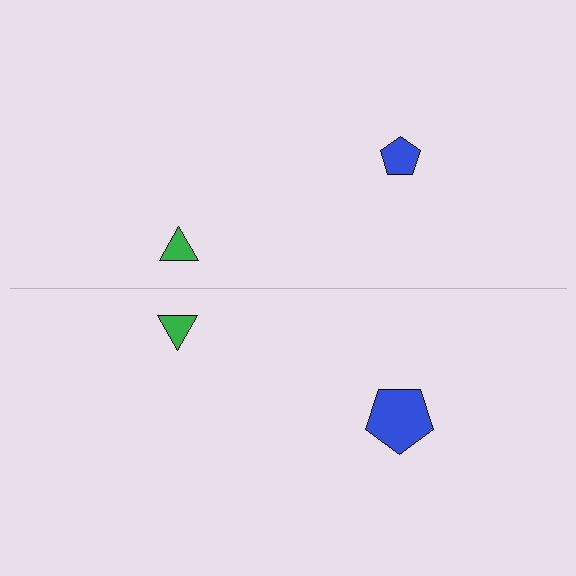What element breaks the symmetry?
The blue pentagon on the bottom side has a different size than its mirror counterpart.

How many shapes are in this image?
There are 4 shapes in this image.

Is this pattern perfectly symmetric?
No, the pattern is not perfectly symmetric. The blue pentagon on the bottom side has a different size than its mirror counterpart.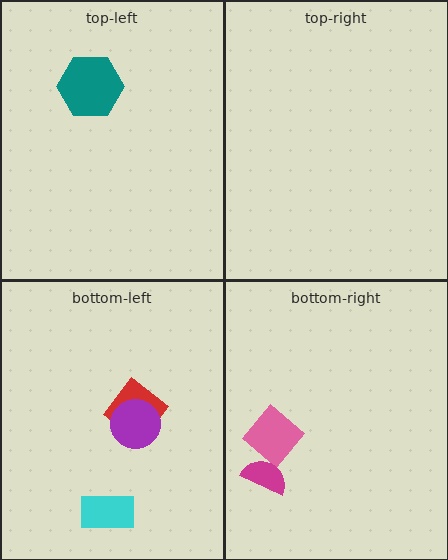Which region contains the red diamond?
The bottom-left region.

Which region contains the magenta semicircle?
The bottom-right region.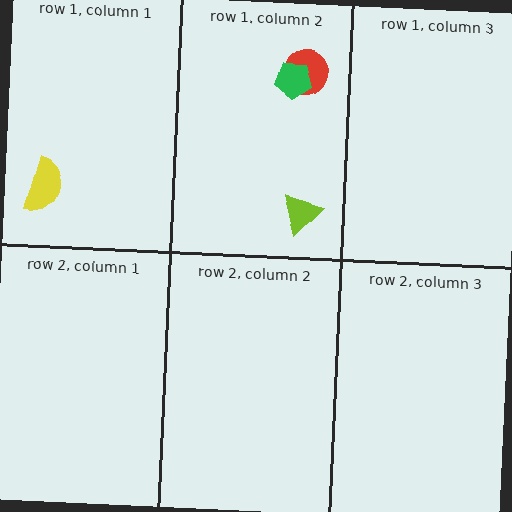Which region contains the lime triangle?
The row 1, column 2 region.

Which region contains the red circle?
The row 1, column 2 region.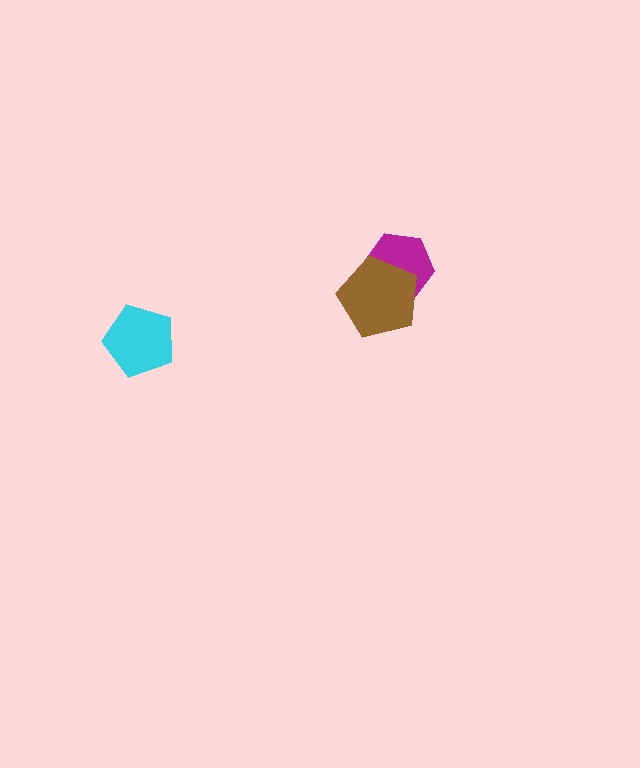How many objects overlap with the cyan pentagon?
0 objects overlap with the cyan pentagon.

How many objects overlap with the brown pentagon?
1 object overlaps with the brown pentagon.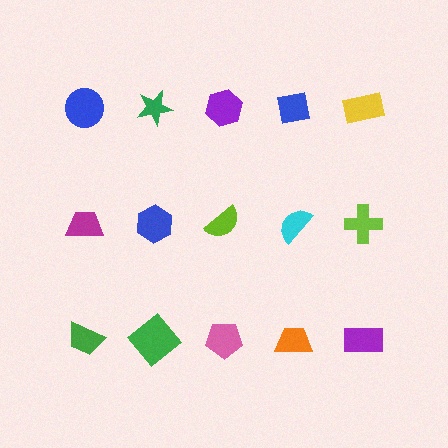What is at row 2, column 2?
A blue hexagon.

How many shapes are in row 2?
5 shapes.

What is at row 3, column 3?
A pink pentagon.